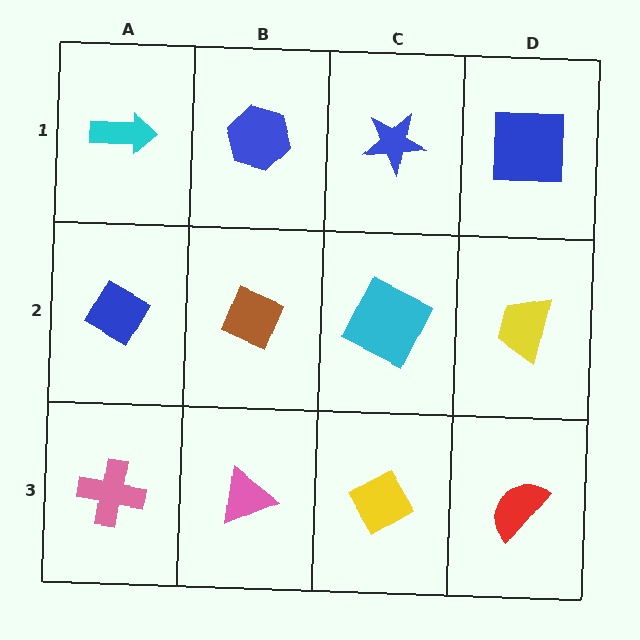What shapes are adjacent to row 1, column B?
A brown diamond (row 2, column B), a cyan arrow (row 1, column A), a blue star (row 1, column C).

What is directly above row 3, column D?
A yellow trapezoid.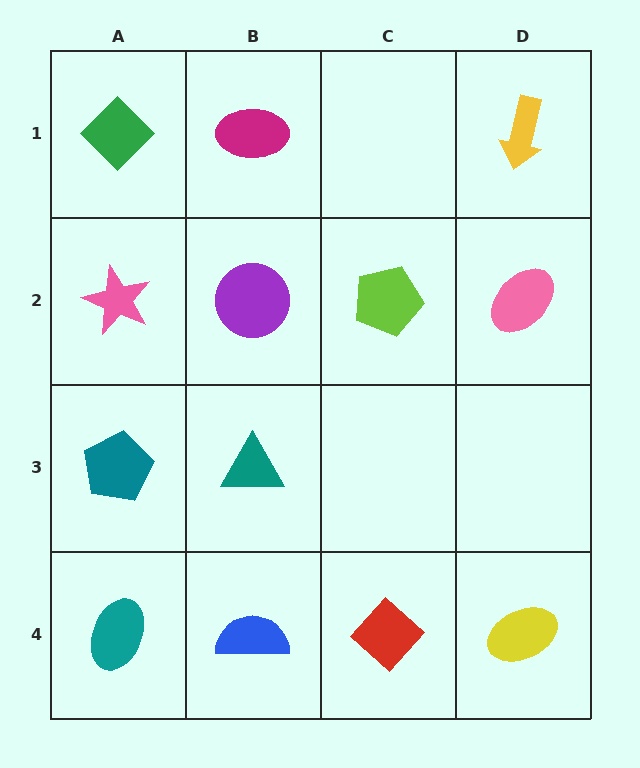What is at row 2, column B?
A purple circle.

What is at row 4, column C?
A red diamond.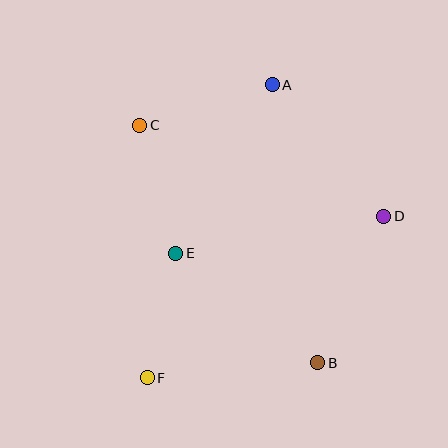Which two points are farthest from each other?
Points A and F are farthest from each other.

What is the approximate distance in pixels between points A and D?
The distance between A and D is approximately 172 pixels.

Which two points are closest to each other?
Points E and F are closest to each other.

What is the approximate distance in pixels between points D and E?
The distance between D and E is approximately 211 pixels.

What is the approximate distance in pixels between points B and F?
The distance between B and F is approximately 171 pixels.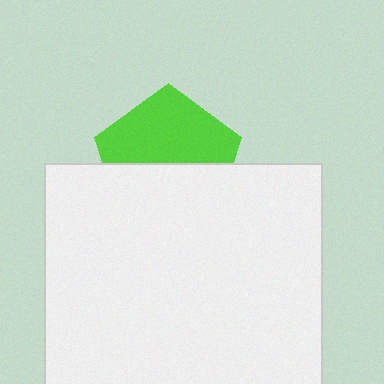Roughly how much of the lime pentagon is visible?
About half of it is visible (roughly 53%).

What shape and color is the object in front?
The object in front is a white rectangle.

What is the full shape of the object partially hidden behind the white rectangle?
The partially hidden object is a lime pentagon.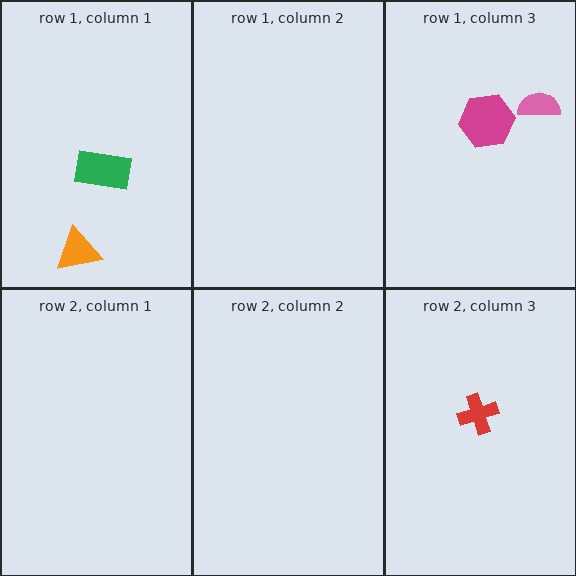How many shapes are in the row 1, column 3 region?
2.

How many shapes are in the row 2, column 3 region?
1.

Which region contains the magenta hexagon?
The row 1, column 3 region.